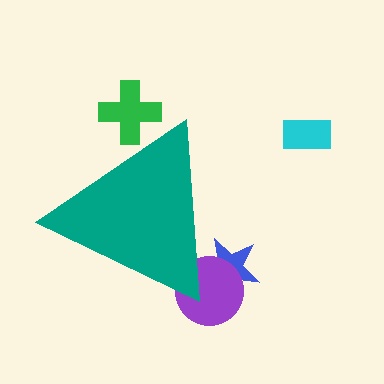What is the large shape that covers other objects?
A teal triangle.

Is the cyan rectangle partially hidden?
No, the cyan rectangle is fully visible.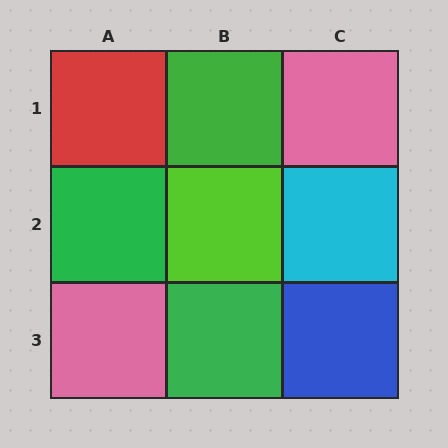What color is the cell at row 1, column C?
Pink.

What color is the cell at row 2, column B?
Lime.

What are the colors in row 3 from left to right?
Pink, green, blue.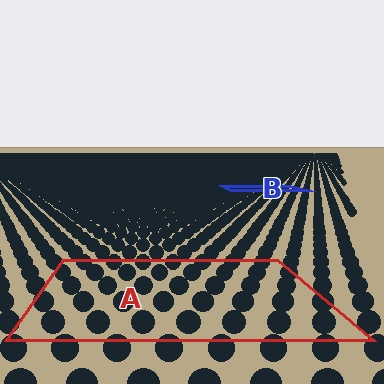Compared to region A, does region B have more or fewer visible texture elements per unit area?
Region B has more texture elements per unit area — they are packed more densely because it is farther away.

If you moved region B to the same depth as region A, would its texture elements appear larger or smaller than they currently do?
They would appear larger. At a closer depth, the same texture elements are projected at a bigger on-screen size.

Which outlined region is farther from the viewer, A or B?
Region B is farther from the viewer — the texture elements inside it appear smaller and more densely packed.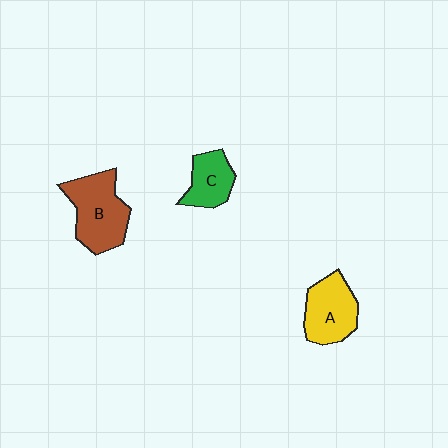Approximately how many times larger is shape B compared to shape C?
Approximately 1.7 times.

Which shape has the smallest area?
Shape C (green).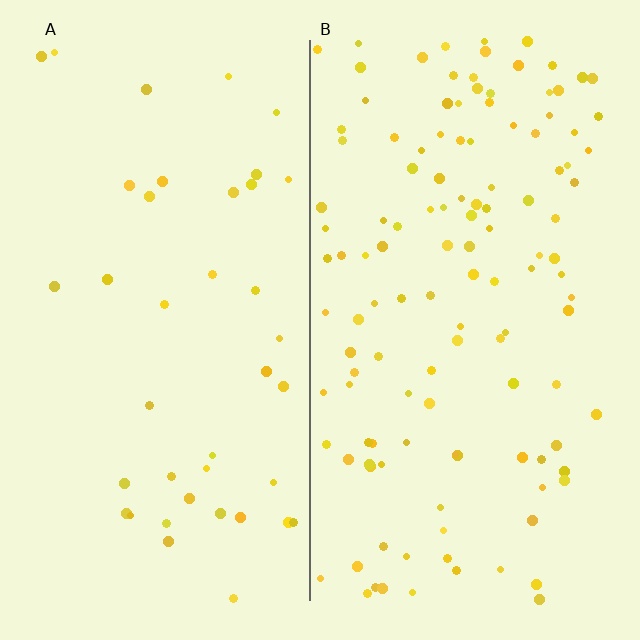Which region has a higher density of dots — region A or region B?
B (the right).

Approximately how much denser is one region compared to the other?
Approximately 3.1× — region B over region A.